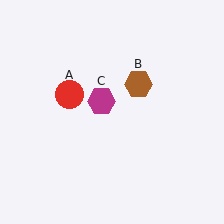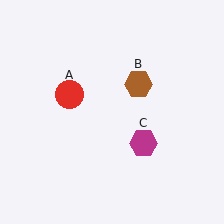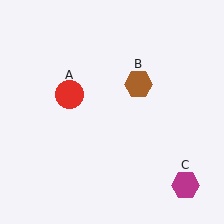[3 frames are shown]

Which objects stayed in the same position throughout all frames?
Red circle (object A) and brown hexagon (object B) remained stationary.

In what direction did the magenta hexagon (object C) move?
The magenta hexagon (object C) moved down and to the right.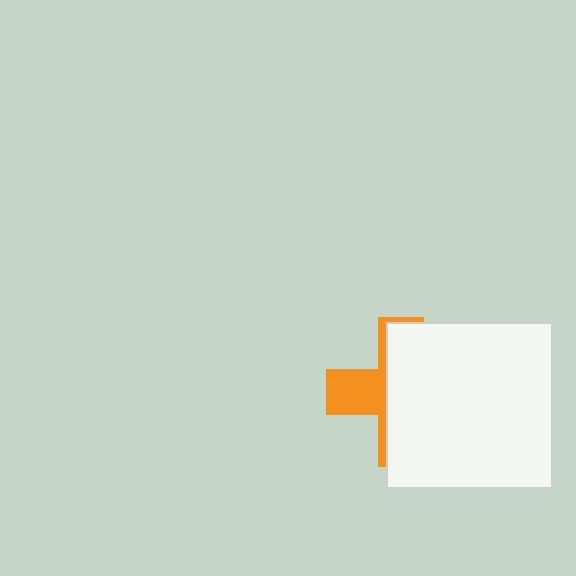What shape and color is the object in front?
The object in front is a white square.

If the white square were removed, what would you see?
You would see the complete orange cross.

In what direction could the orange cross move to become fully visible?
The orange cross could move left. That would shift it out from behind the white square entirely.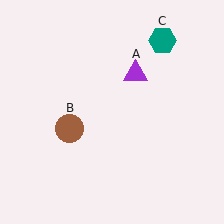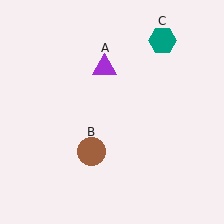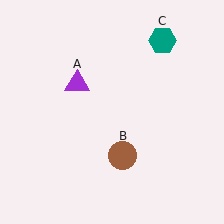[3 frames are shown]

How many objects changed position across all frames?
2 objects changed position: purple triangle (object A), brown circle (object B).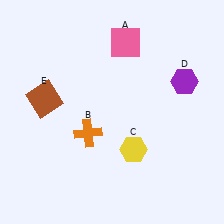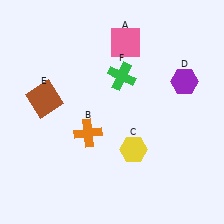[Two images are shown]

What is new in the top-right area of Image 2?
A green cross (F) was added in the top-right area of Image 2.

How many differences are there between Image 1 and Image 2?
There is 1 difference between the two images.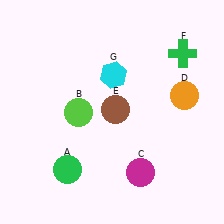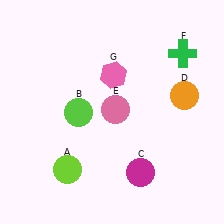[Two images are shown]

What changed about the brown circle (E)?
In Image 1, E is brown. In Image 2, it changed to pink.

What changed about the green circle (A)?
In Image 1, A is green. In Image 2, it changed to lime.